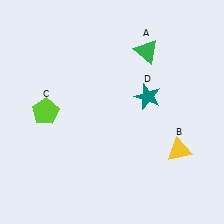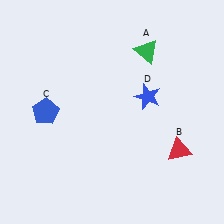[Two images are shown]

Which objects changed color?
B changed from yellow to red. C changed from lime to blue. D changed from teal to blue.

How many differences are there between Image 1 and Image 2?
There are 3 differences between the two images.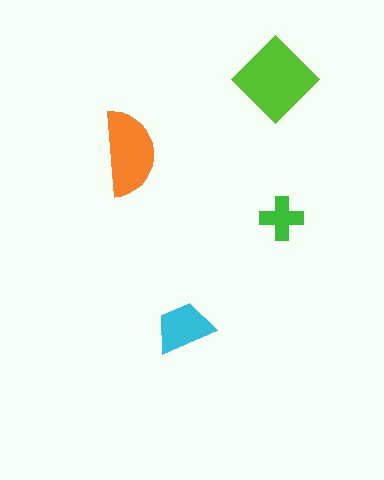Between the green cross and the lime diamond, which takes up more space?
The lime diamond.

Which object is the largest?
The lime diamond.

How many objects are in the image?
There are 4 objects in the image.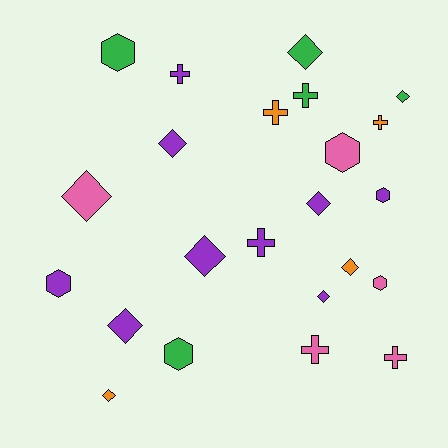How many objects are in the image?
There are 23 objects.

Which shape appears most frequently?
Diamond, with 10 objects.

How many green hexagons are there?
There are 2 green hexagons.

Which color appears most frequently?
Purple, with 9 objects.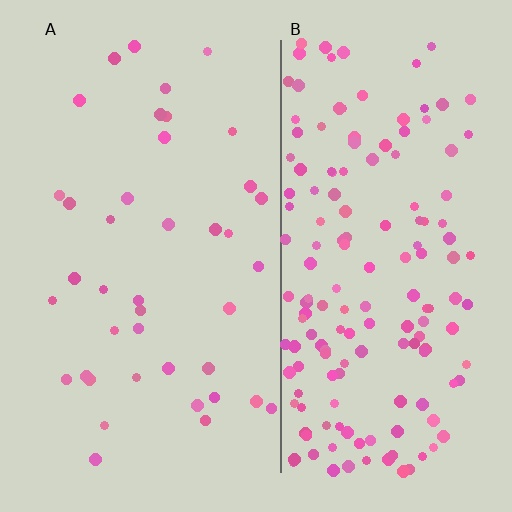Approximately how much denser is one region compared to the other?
Approximately 4.0× — region B over region A.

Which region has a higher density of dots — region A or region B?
B (the right).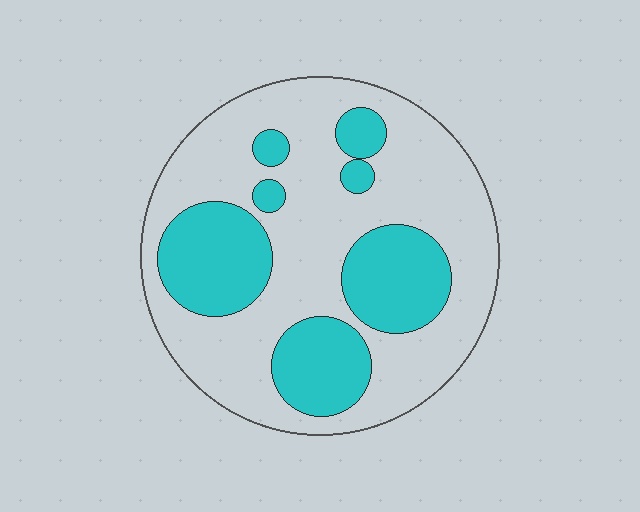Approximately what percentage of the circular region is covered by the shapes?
Approximately 35%.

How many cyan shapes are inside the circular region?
7.